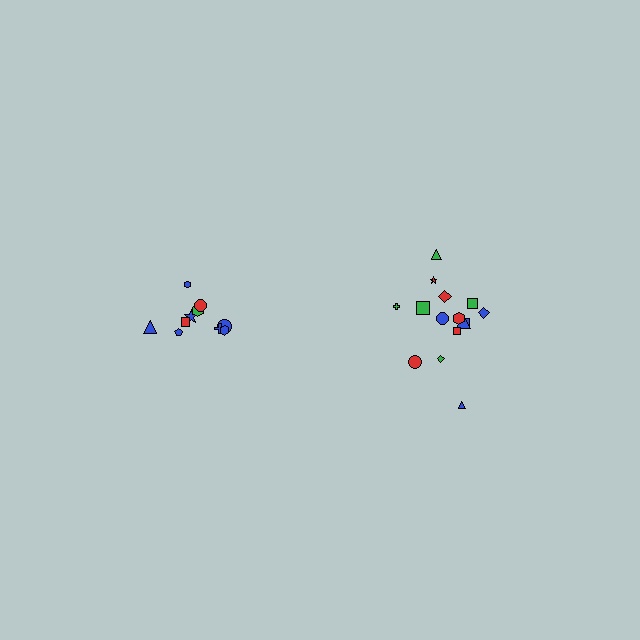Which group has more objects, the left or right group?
The right group.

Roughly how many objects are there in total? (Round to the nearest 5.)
Roughly 25 objects in total.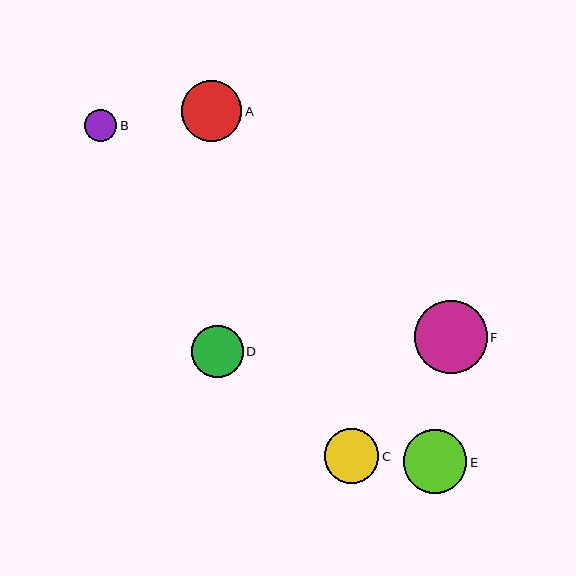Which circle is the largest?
Circle F is the largest with a size of approximately 73 pixels.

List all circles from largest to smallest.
From largest to smallest: F, E, A, C, D, B.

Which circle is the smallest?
Circle B is the smallest with a size of approximately 32 pixels.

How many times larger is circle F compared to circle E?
Circle F is approximately 1.1 times the size of circle E.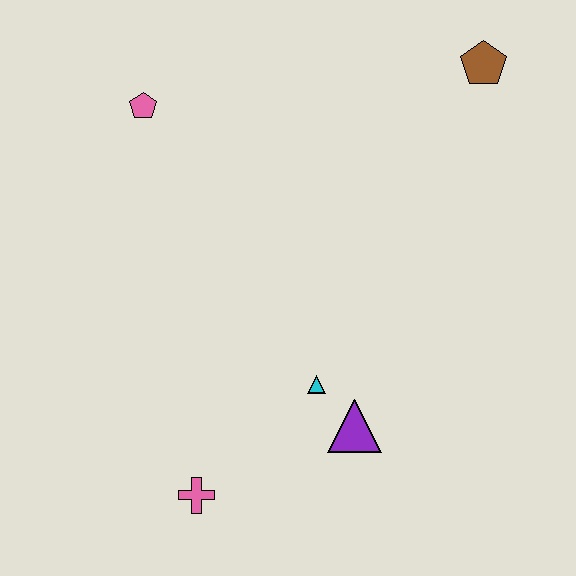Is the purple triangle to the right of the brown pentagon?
No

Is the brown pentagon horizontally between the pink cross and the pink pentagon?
No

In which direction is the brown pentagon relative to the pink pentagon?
The brown pentagon is to the right of the pink pentagon.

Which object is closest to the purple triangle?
The cyan triangle is closest to the purple triangle.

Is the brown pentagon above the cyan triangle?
Yes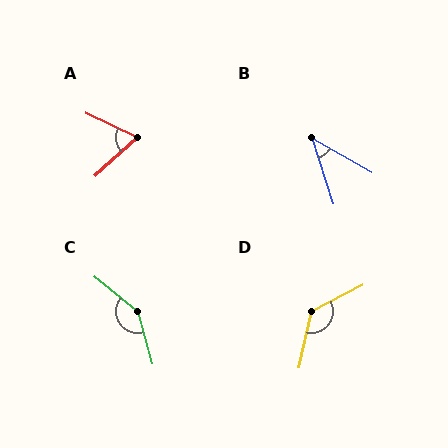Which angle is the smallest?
B, at approximately 42 degrees.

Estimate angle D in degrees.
Approximately 130 degrees.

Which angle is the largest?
C, at approximately 144 degrees.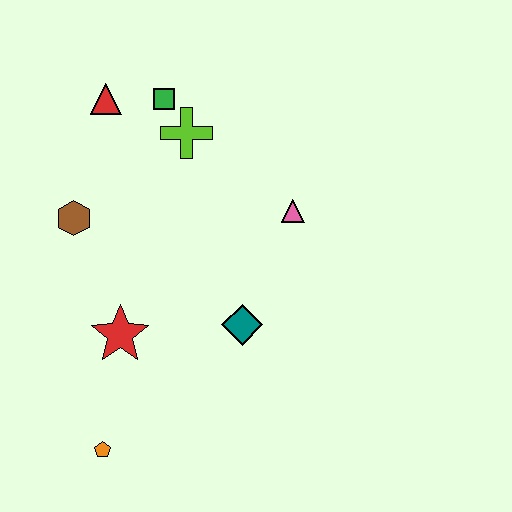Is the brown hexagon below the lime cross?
Yes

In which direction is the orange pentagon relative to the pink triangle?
The orange pentagon is below the pink triangle.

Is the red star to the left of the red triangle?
No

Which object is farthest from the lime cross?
The orange pentagon is farthest from the lime cross.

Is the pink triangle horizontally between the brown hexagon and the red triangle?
No